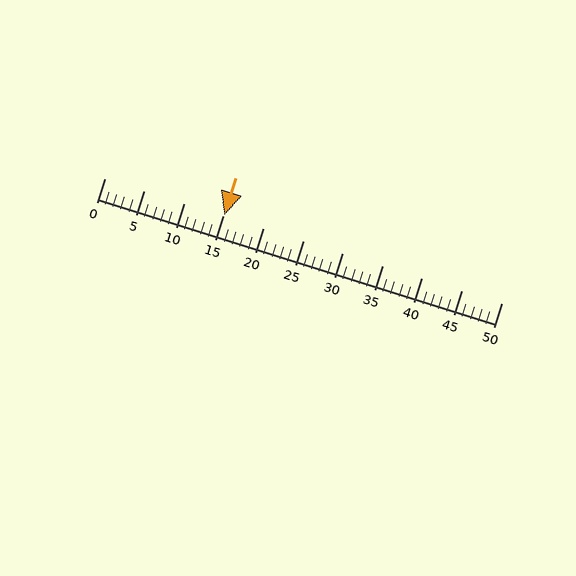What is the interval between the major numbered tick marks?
The major tick marks are spaced 5 units apart.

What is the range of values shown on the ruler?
The ruler shows values from 0 to 50.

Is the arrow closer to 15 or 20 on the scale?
The arrow is closer to 15.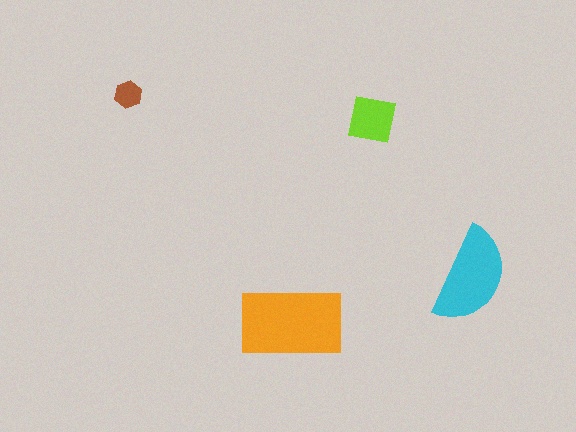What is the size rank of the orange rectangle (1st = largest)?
1st.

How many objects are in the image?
There are 4 objects in the image.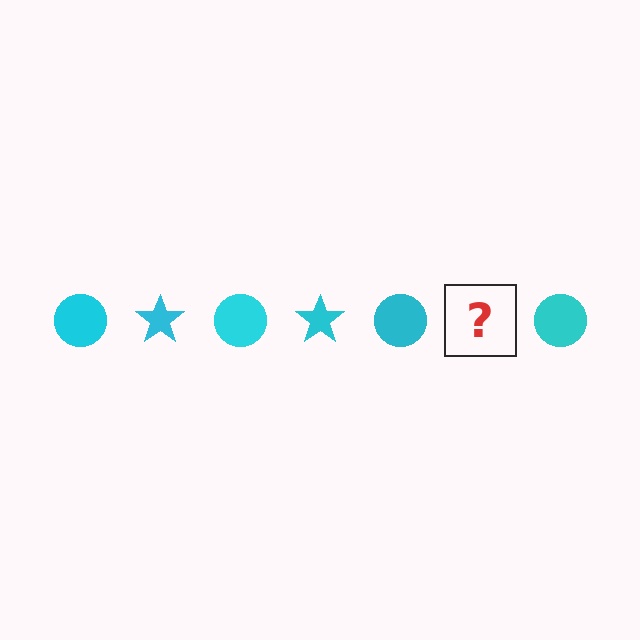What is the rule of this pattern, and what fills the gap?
The rule is that the pattern cycles through circle, star shapes in cyan. The gap should be filled with a cyan star.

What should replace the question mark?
The question mark should be replaced with a cyan star.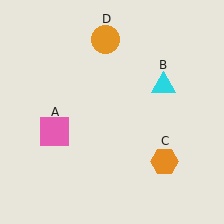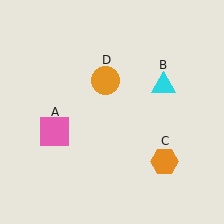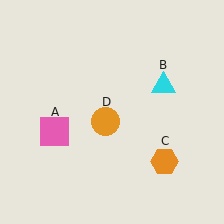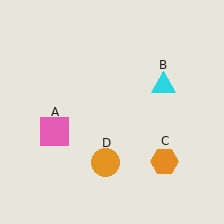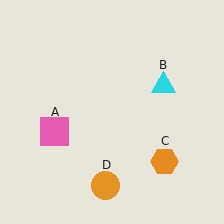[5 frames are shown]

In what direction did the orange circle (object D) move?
The orange circle (object D) moved down.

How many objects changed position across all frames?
1 object changed position: orange circle (object D).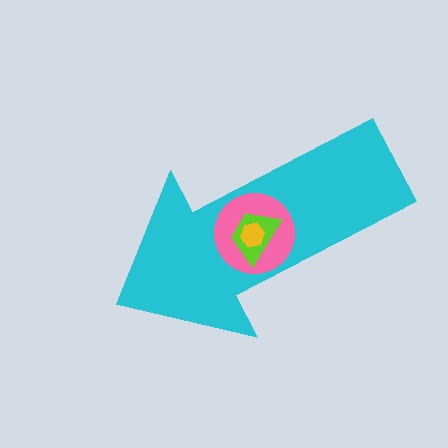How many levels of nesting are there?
4.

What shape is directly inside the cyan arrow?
The pink circle.